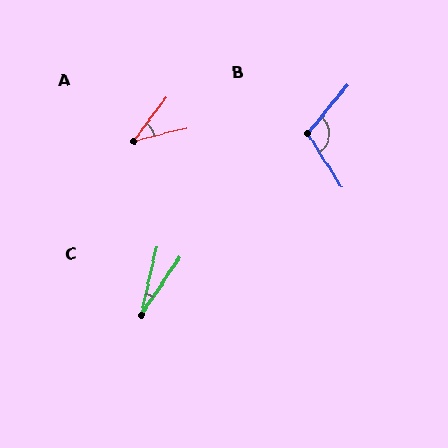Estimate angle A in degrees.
Approximately 39 degrees.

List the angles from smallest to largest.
C (21°), A (39°), B (108°).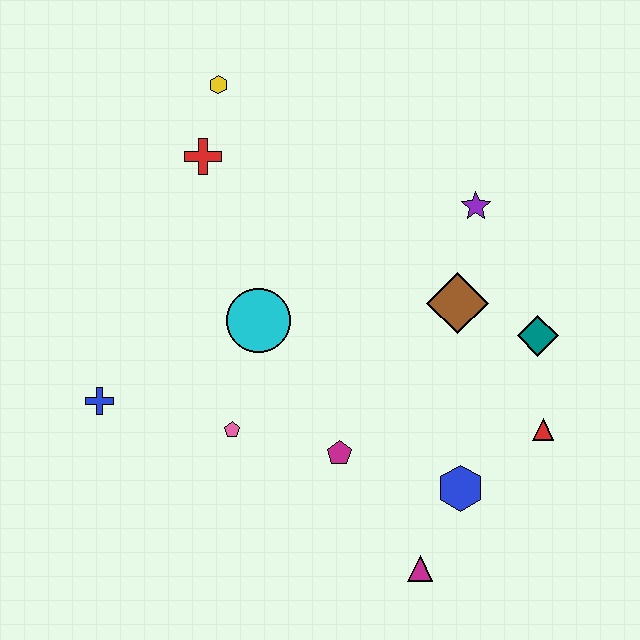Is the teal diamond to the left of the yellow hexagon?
No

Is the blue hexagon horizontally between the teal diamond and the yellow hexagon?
Yes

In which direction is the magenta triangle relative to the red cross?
The magenta triangle is below the red cross.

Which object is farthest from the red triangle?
The yellow hexagon is farthest from the red triangle.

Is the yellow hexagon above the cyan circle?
Yes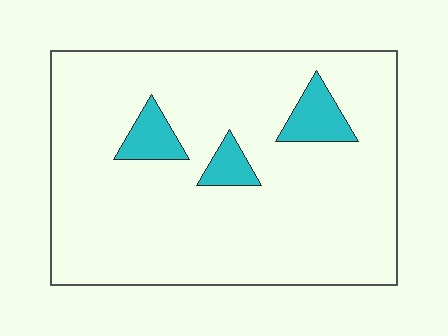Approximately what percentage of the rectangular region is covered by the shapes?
Approximately 10%.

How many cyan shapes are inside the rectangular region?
3.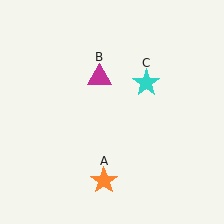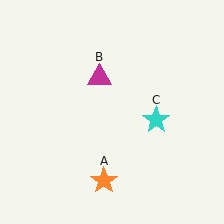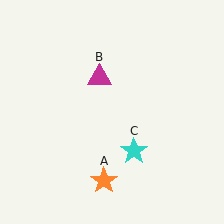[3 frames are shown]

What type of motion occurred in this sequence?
The cyan star (object C) rotated clockwise around the center of the scene.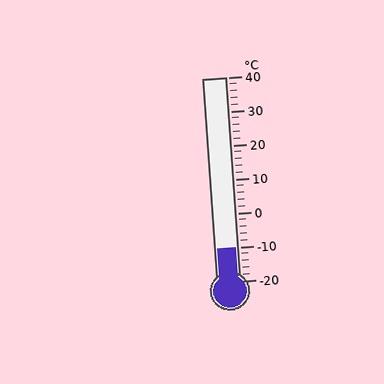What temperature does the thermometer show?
The thermometer shows approximately -10°C.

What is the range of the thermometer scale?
The thermometer scale ranges from -20°C to 40°C.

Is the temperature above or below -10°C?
The temperature is at -10°C.